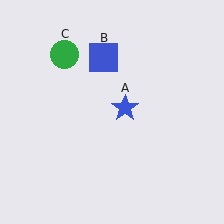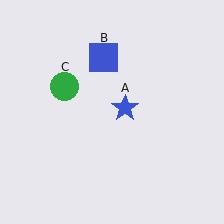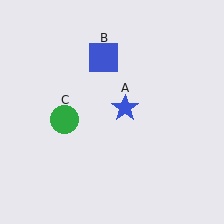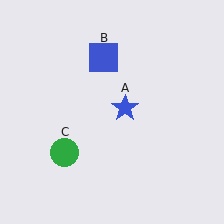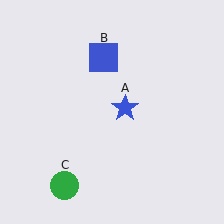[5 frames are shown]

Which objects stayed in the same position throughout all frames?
Blue star (object A) and blue square (object B) remained stationary.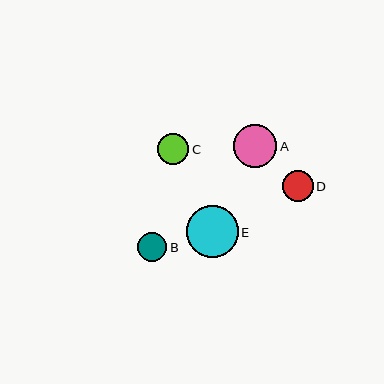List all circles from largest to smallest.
From largest to smallest: E, A, C, D, B.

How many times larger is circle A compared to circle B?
Circle A is approximately 1.5 times the size of circle B.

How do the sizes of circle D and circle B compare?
Circle D and circle B are approximately the same size.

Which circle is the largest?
Circle E is the largest with a size of approximately 52 pixels.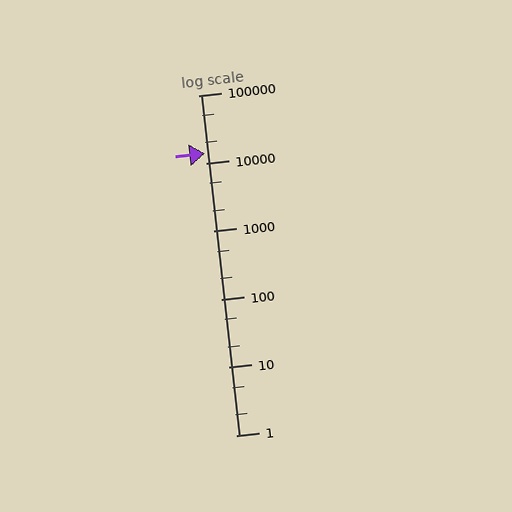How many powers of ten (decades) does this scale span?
The scale spans 5 decades, from 1 to 100000.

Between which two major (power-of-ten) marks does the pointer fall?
The pointer is between 10000 and 100000.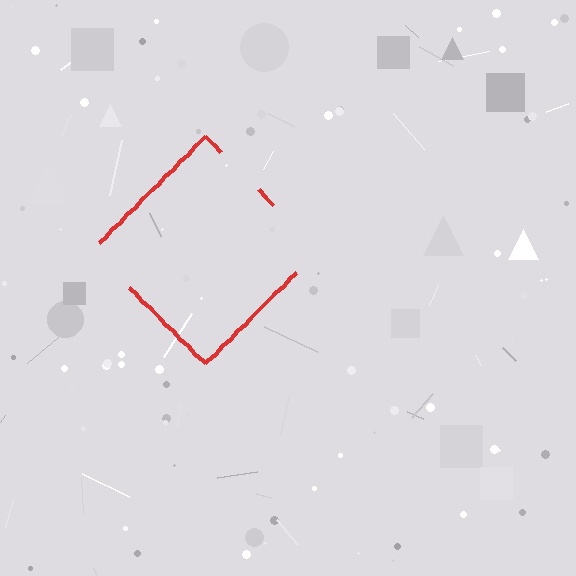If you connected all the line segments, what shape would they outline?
They would outline a diamond.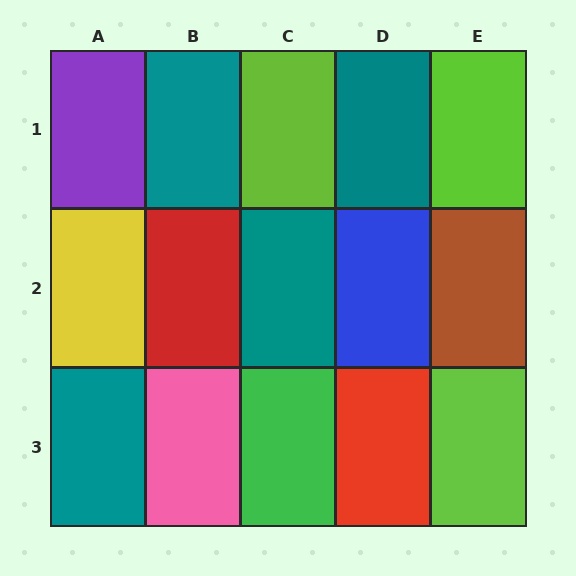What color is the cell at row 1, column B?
Teal.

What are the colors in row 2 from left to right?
Yellow, red, teal, blue, brown.